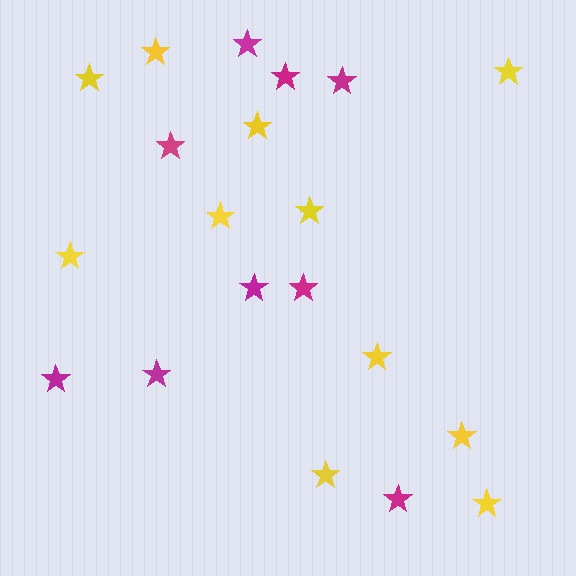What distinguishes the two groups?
There are 2 groups: one group of yellow stars (11) and one group of magenta stars (9).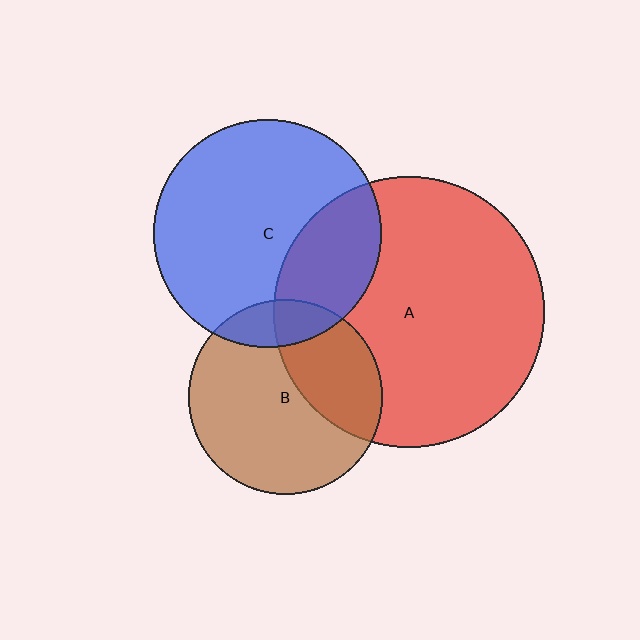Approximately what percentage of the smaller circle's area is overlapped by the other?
Approximately 35%.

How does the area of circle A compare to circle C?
Approximately 1.4 times.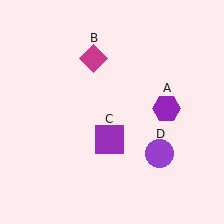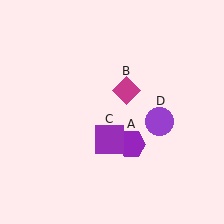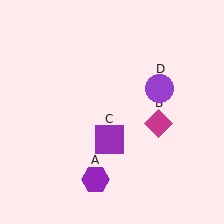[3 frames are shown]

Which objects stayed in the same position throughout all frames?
Purple square (object C) remained stationary.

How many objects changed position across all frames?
3 objects changed position: purple hexagon (object A), magenta diamond (object B), purple circle (object D).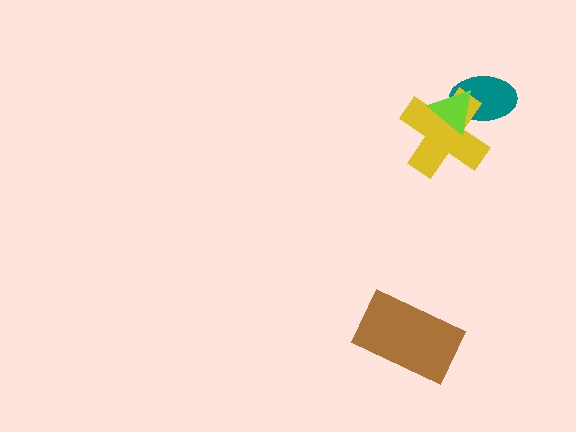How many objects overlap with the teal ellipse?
2 objects overlap with the teal ellipse.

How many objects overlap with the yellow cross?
2 objects overlap with the yellow cross.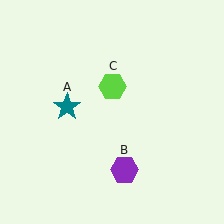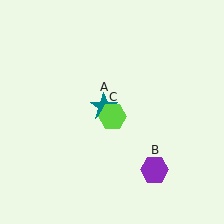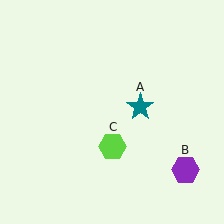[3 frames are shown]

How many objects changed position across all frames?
3 objects changed position: teal star (object A), purple hexagon (object B), lime hexagon (object C).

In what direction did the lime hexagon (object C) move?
The lime hexagon (object C) moved down.